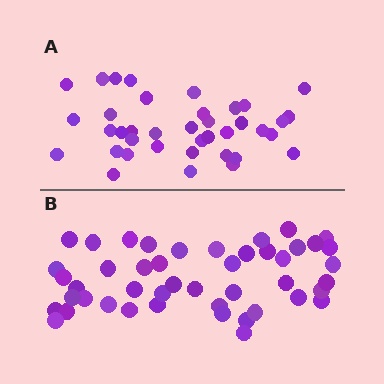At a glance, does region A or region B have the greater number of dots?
Region B (the bottom region) has more dots.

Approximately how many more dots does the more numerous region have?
Region B has roughly 8 or so more dots than region A.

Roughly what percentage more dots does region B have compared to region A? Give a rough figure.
About 20% more.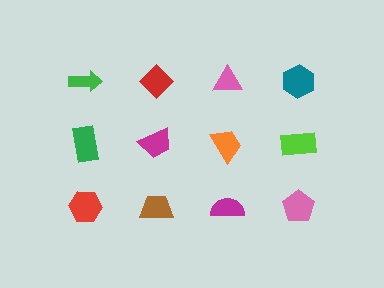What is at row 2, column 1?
A green rectangle.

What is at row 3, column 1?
A red hexagon.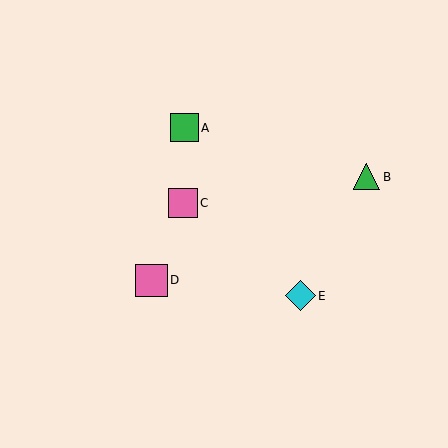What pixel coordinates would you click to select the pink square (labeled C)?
Click at (183, 203) to select the pink square C.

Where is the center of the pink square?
The center of the pink square is at (151, 280).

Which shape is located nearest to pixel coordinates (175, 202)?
The pink square (labeled C) at (183, 203) is nearest to that location.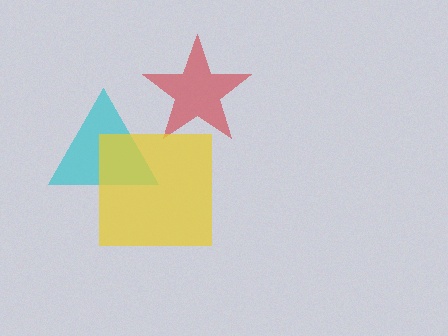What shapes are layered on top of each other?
The layered shapes are: a cyan triangle, a red star, a yellow square.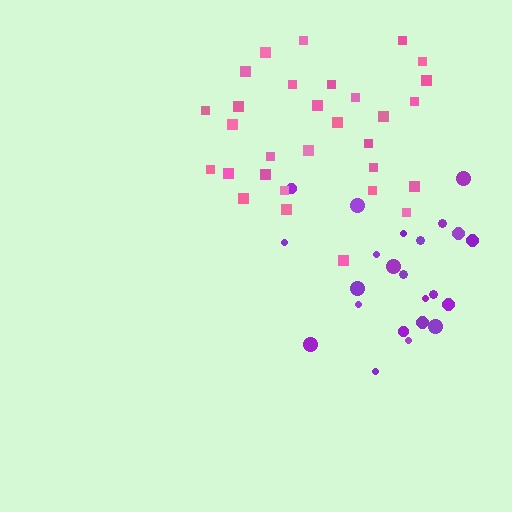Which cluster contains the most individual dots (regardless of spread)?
Pink (30).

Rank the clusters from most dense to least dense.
pink, purple.